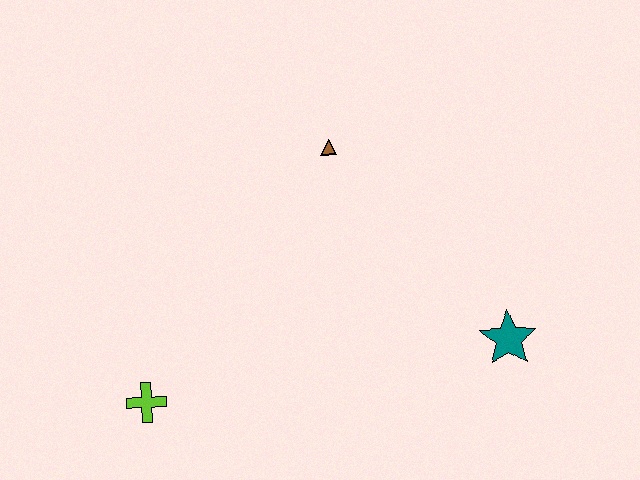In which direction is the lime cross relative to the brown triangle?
The lime cross is below the brown triangle.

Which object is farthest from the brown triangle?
The lime cross is farthest from the brown triangle.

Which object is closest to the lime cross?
The brown triangle is closest to the lime cross.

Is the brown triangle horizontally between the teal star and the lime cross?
Yes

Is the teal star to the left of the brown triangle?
No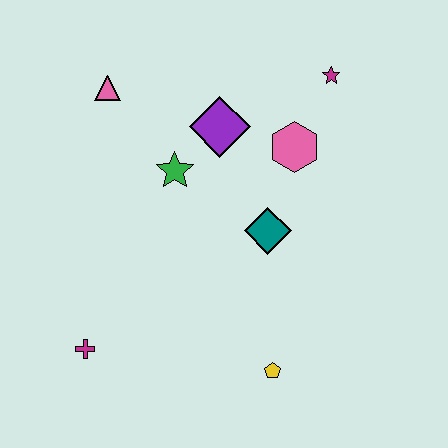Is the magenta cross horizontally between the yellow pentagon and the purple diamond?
No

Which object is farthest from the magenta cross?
The magenta star is farthest from the magenta cross.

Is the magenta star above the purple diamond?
Yes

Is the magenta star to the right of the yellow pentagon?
Yes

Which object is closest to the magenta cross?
The yellow pentagon is closest to the magenta cross.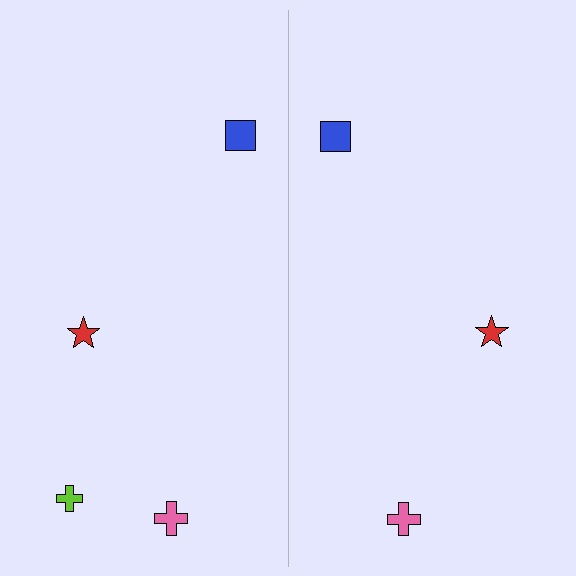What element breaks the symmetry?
A lime cross is missing from the right side.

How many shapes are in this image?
There are 7 shapes in this image.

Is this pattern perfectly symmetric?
No, the pattern is not perfectly symmetric. A lime cross is missing from the right side.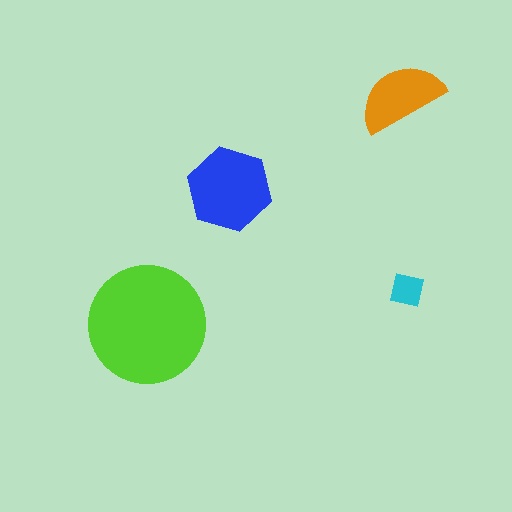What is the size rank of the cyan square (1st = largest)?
4th.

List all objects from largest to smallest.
The lime circle, the blue hexagon, the orange semicircle, the cyan square.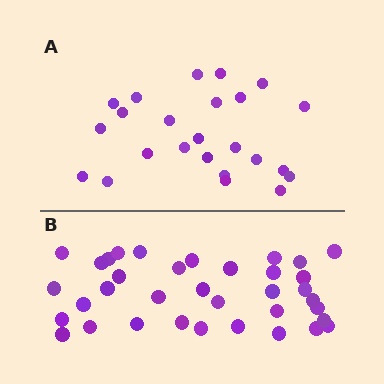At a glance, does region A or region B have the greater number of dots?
Region B (the bottom region) has more dots.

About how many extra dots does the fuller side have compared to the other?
Region B has roughly 12 or so more dots than region A.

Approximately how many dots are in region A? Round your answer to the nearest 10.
About 20 dots. (The exact count is 24, which rounds to 20.)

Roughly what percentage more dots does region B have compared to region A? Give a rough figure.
About 50% more.